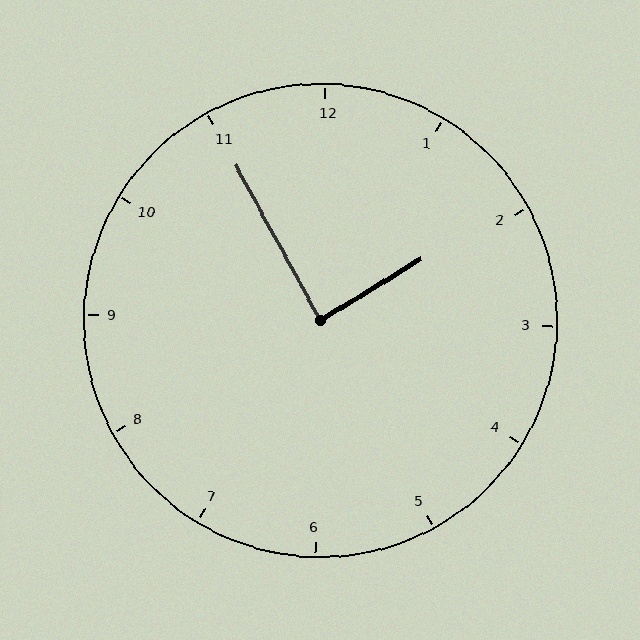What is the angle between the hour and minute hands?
Approximately 88 degrees.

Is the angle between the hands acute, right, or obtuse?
It is right.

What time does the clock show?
1:55.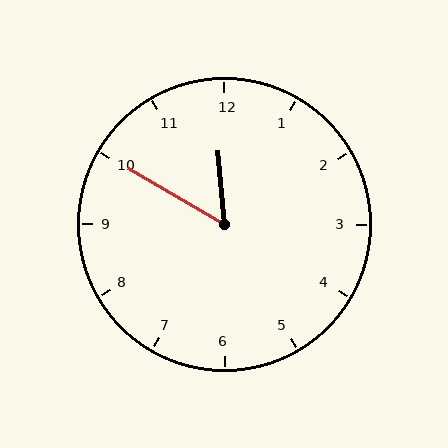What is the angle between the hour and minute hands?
Approximately 55 degrees.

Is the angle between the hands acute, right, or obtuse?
It is acute.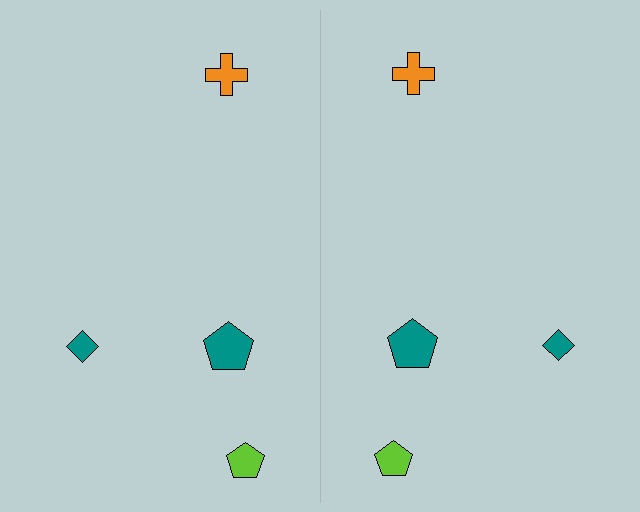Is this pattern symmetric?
Yes, this pattern has bilateral (reflection) symmetry.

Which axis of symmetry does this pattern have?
The pattern has a vertical axis of symmetry running through the center of the image.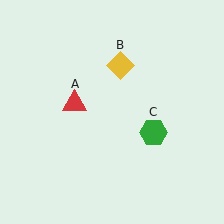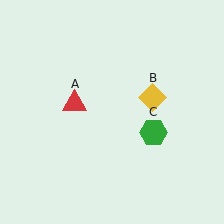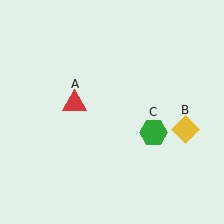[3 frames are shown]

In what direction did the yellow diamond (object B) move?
The yellow diamond (object B) moved down and to the right.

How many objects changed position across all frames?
1 object changed position: yellow diamond (object B).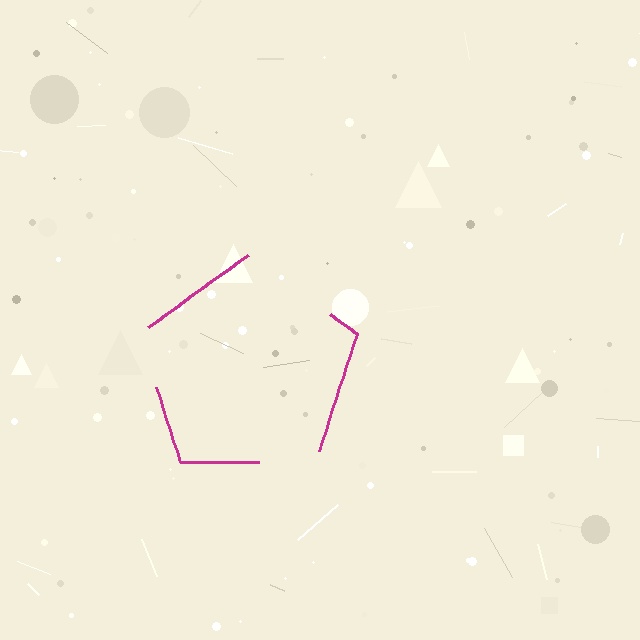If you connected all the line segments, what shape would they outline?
They would outline a pentagon.